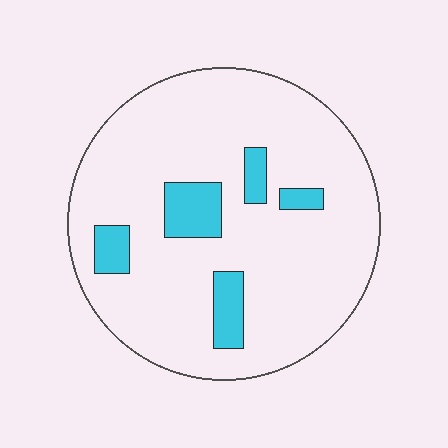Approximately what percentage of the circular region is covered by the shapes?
Approximately 15%.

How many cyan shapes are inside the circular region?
5.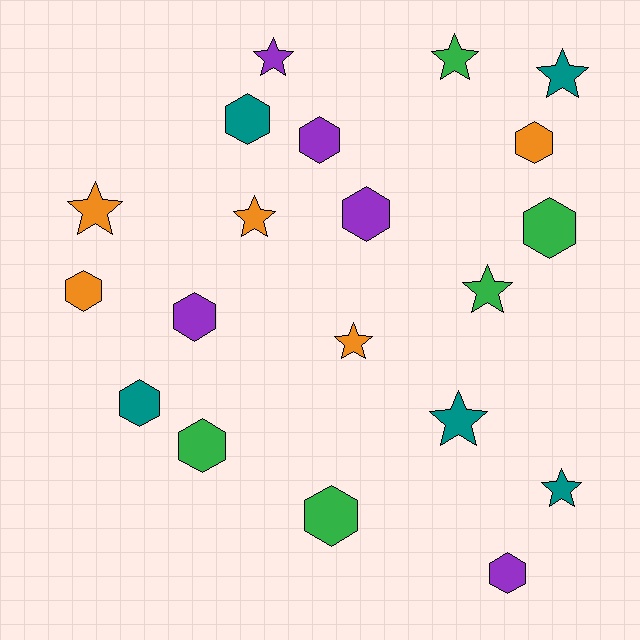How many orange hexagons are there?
There are 2 orange hexagons.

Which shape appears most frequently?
Hexagon, with 11 objects.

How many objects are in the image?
There are 20 objects.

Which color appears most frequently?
Orange, with 5 objects.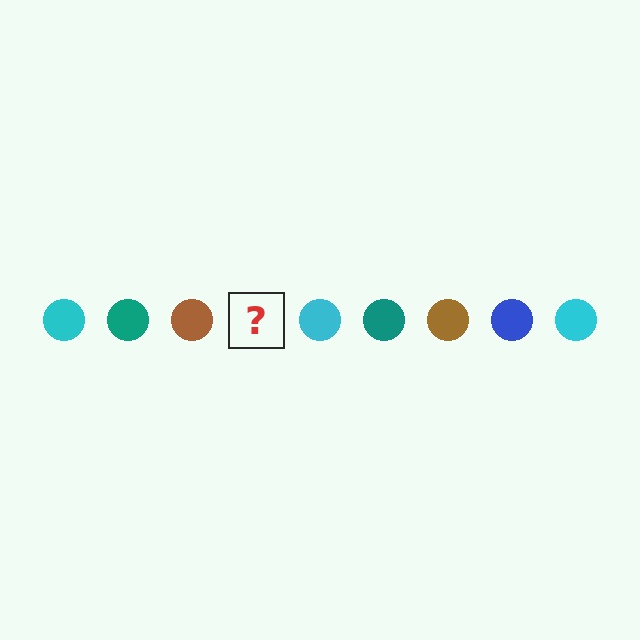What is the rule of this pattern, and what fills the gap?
The rule is that the pattern cycles through cyan, teal, brown, blue circles. The gap should be filled with a blue circle.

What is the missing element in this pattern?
The missing element is a blue circle.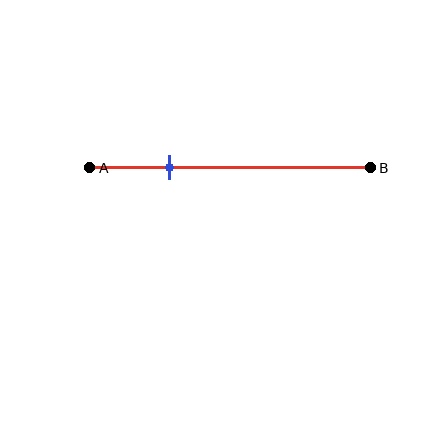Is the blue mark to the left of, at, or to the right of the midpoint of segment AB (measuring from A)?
The blue mark is to the left of the midpoint of segment AB.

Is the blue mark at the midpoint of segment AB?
No, the mark is at about 30% from A, not at the 50% midpoint.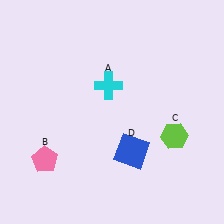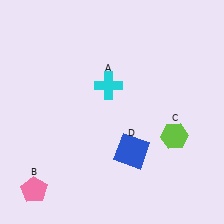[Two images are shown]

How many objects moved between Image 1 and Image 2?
1 object moved between the two images.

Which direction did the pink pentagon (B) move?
The pink pentagon (B) moved down.